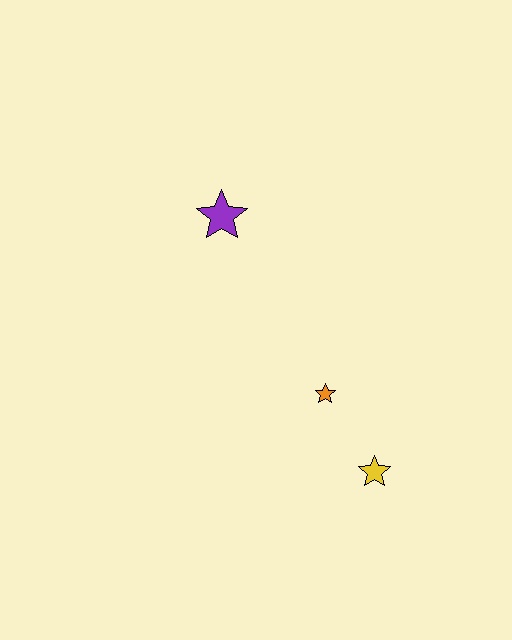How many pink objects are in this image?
There are no pink objects.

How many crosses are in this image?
There are no crosses.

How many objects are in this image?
There are 3 objects.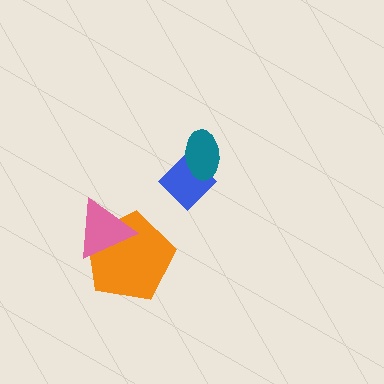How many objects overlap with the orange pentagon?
1 object overlaps with the orange pentagon.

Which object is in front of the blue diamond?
The teal ellipse is in front of the blue diamond.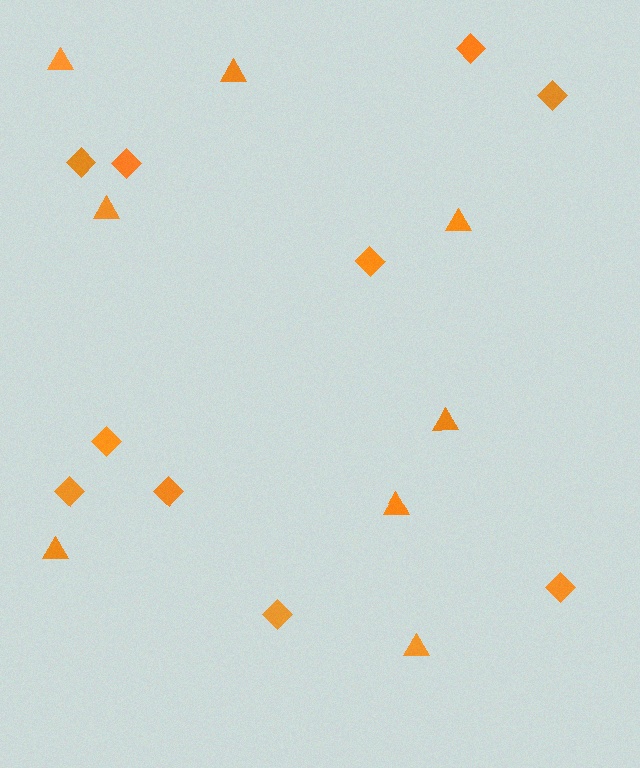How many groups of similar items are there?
There are 2 groups: one group of diamonds (10) and one group of triangles (8).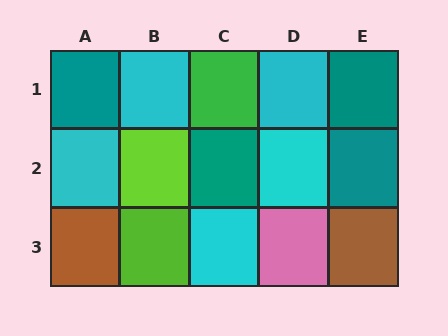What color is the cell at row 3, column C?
Cyan.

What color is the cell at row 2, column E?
Teal.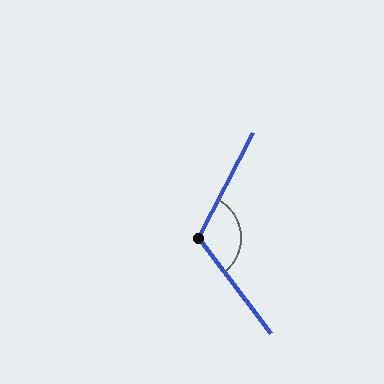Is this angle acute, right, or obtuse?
It is obtuse.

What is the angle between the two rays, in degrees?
Approximately 116 degrees.